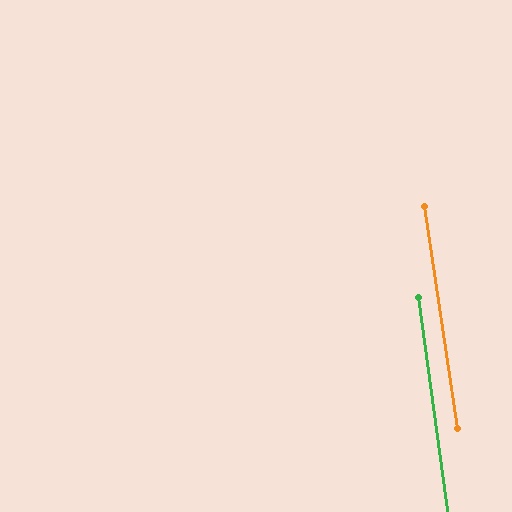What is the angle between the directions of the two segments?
Approximately 0 degrees.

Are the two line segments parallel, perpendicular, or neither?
Parallel — their directions differ by only 0.4°.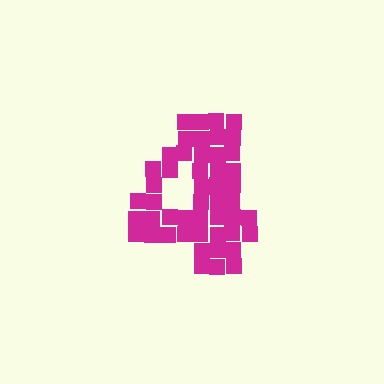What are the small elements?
The small elements are squares.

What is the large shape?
The large shape is the digit 4.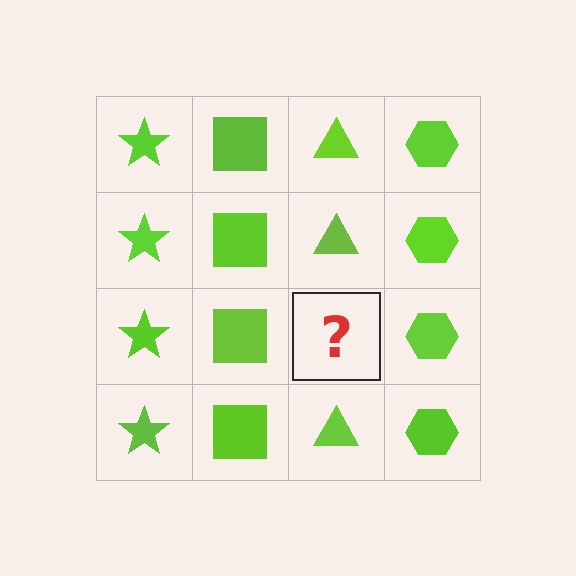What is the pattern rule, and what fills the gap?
The rule is that each column has a consistent shape. The gap should be filled with a lime triangle.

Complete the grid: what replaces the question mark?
The question mark should be replaced with a lime triangle.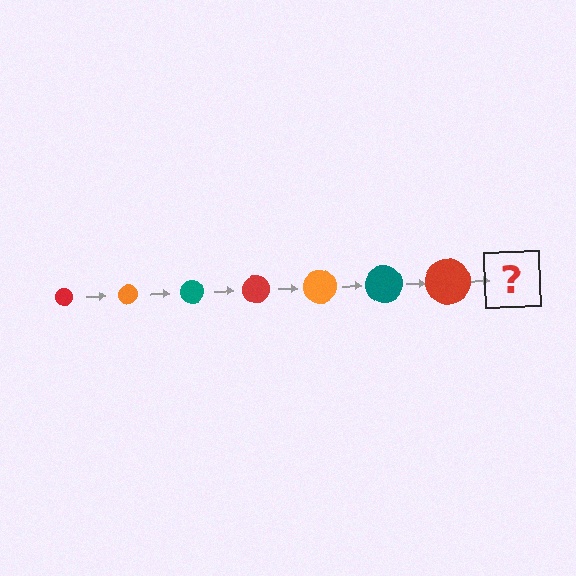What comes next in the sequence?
The next element should be an orange circle, larger than the previous one.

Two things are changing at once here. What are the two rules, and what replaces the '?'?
The two rules are that the circle grows larger each step and the color cycles through red, orange, and teal. The '?' should be an orange circle, larger than the previous one.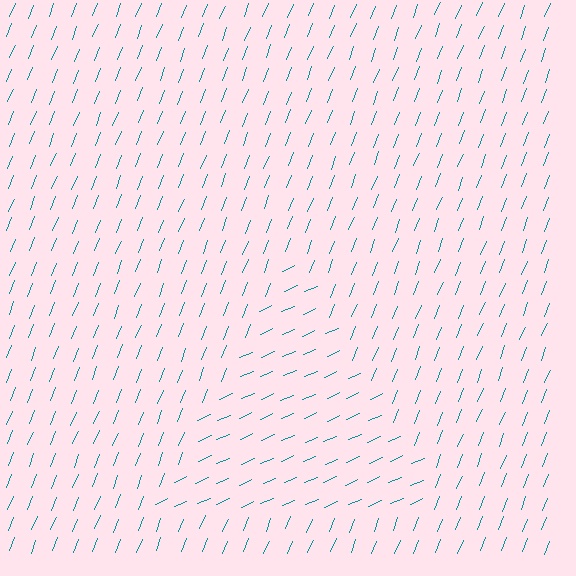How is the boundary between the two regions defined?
The boundary is defined purely by a change in line orientation (approximately 45 degrees difference). All lines are the same color and thickness.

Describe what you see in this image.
The image is filled with small teal line segments. A triangle region in the image has lines oriented differently from the surrounding lines, creating a visible texture boundary.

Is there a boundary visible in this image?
Yes, there is a texture boundary formed by a change in line orientation.